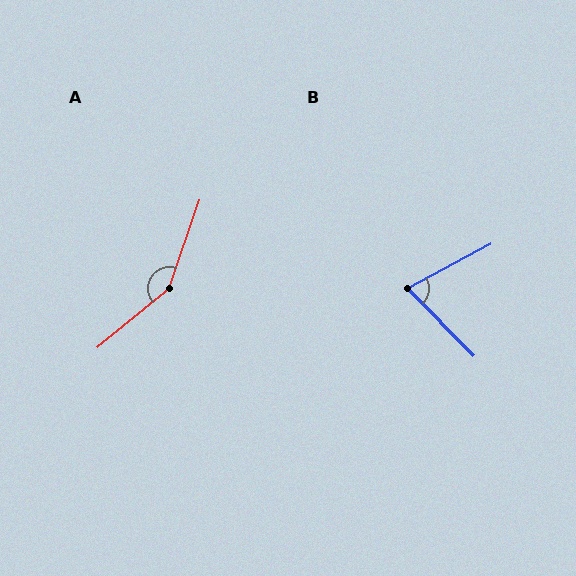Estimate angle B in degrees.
Approximately 73 degrees.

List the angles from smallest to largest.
B (73°), A (148°).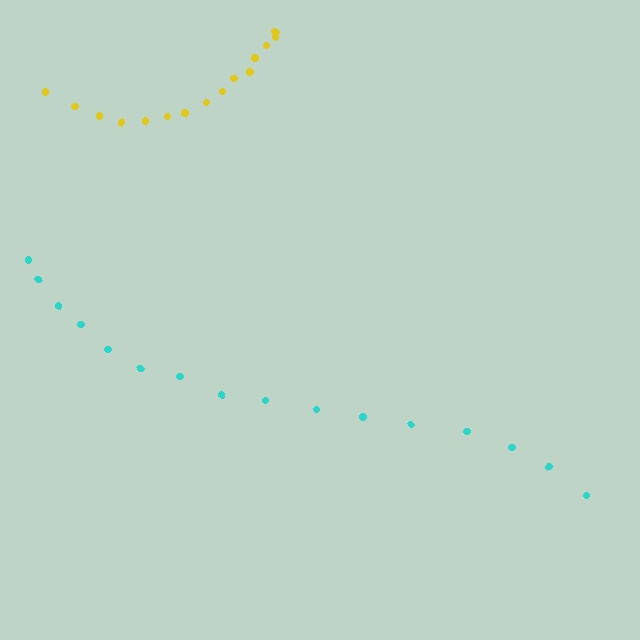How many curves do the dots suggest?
There are 2 distinct paths.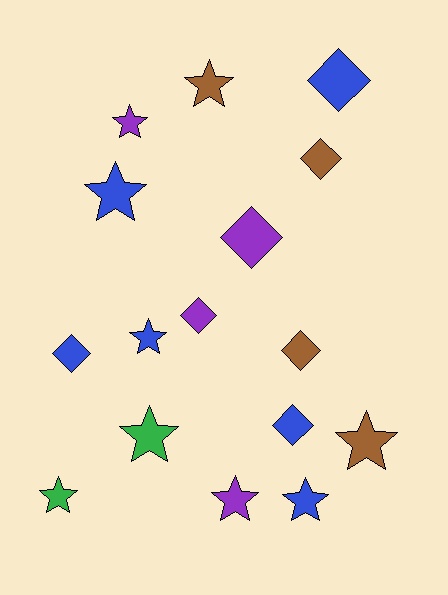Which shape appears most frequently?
Star, with 9 objects.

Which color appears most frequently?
Blue, with 6 objects.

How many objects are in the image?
There are 16 objects.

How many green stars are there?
There are 2 green stars.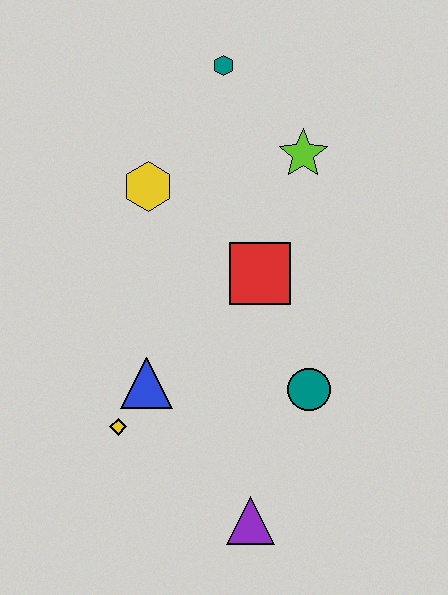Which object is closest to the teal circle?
The red square is closest to the teal circle.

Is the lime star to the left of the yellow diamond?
No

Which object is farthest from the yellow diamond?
The teal hexagon is farthest from the yellow diamond.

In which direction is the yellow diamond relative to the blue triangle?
The yellow diamond is below the blue triangle.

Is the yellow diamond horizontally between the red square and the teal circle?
No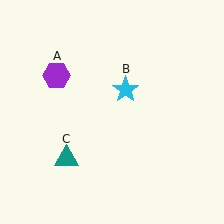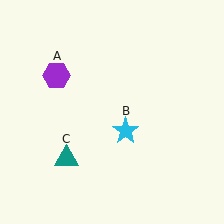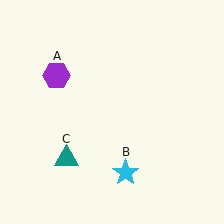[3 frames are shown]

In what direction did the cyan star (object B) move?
The cyan star (object B) moved down.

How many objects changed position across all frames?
1 object changed position: cyan star (object B).